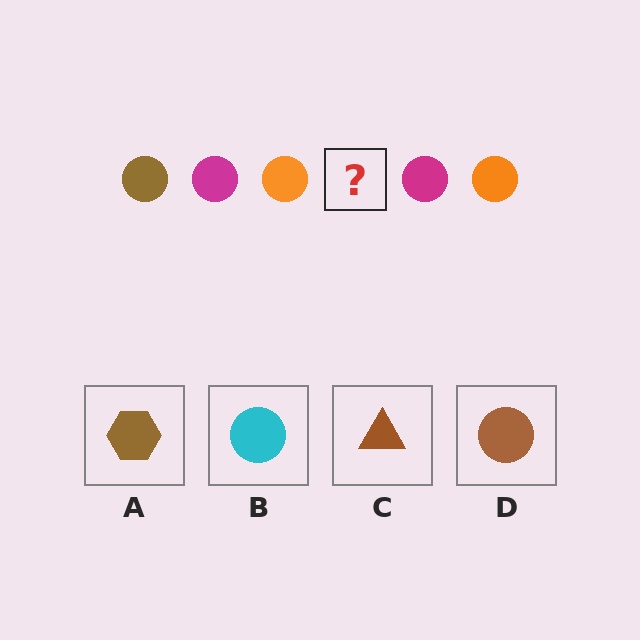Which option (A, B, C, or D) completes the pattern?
D.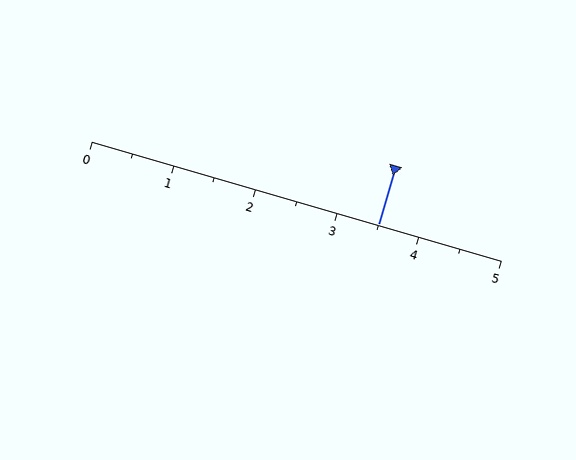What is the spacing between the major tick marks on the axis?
The major ticks are spaced 1 apart.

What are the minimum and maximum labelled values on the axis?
The axis runs from 0 to 5.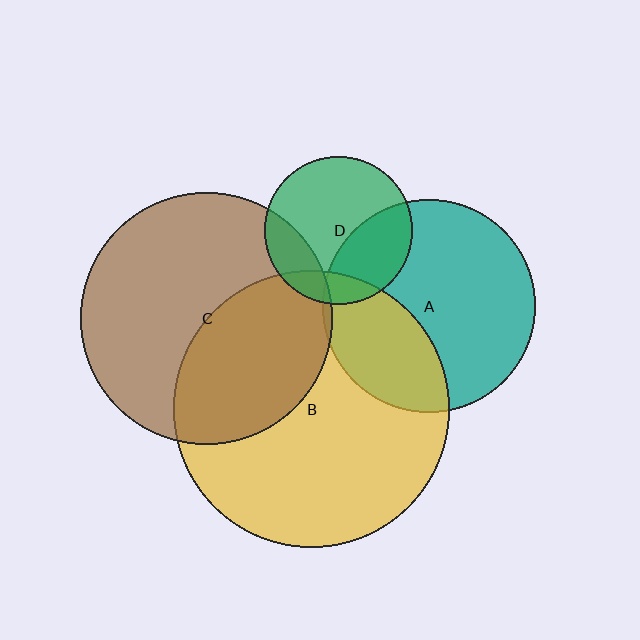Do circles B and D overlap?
Yes.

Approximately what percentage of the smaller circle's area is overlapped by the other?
Approximately 15%.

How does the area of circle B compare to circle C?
Approximately 1.2 times.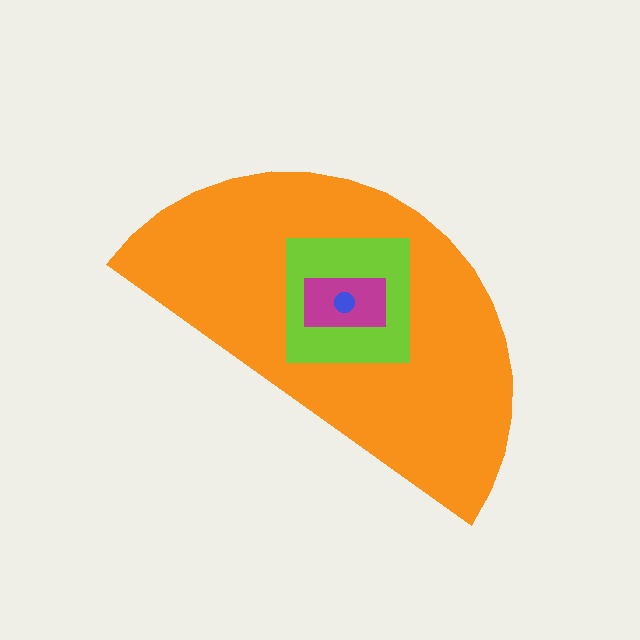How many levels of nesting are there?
4.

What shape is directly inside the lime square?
The magenta rectangle.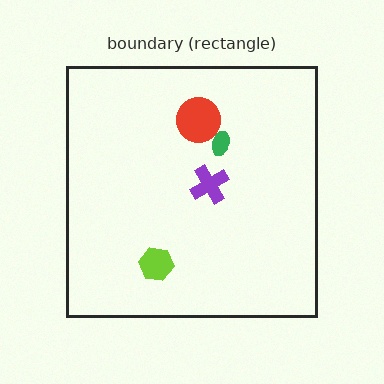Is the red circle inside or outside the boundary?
Inside.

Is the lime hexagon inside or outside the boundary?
Inside.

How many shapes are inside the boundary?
4 inside, 0 outside.